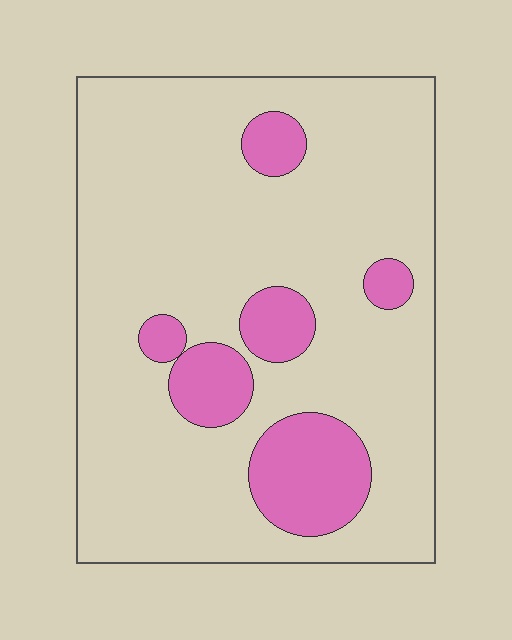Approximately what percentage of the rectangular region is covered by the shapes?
Approximately 15%.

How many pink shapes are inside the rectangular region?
6.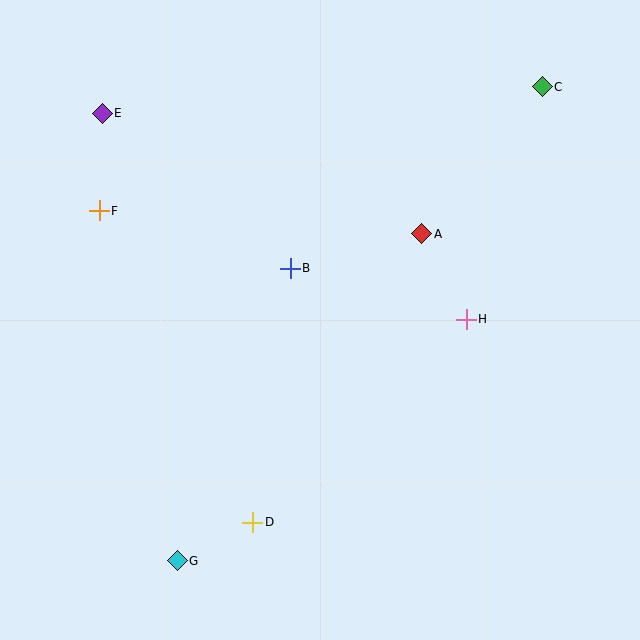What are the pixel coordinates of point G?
Point G is at (177, 561).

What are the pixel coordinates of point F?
Point F is at (99, 211).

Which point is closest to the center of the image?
Point B at (290, 268) is closest to the center.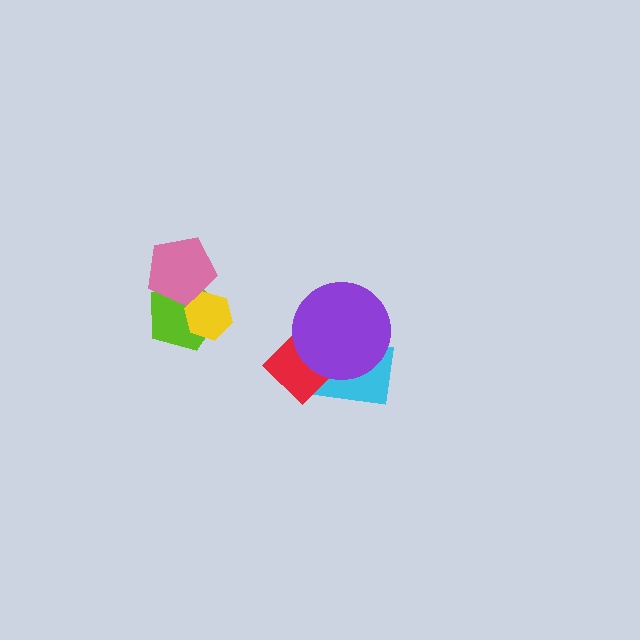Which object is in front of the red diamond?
The purple circle is in front of the red diamond.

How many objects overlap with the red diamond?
2 objects overlap with the red diamond.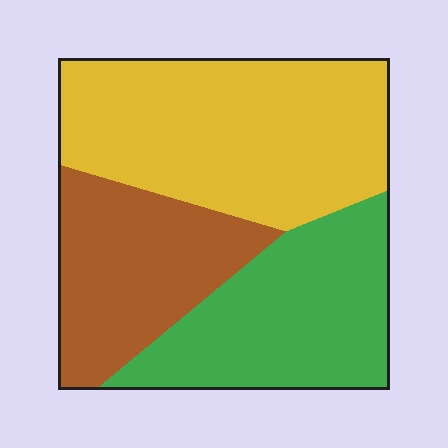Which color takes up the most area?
Yellow, at roughly 45%.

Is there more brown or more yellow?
Yellow.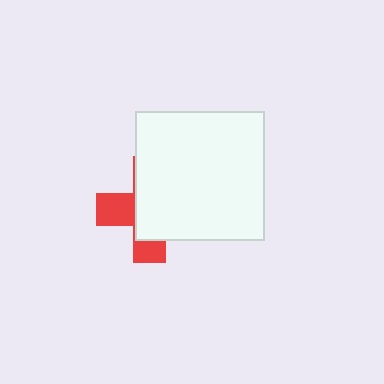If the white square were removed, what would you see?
You would see the complete red cross.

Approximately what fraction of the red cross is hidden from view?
Roughly 64% of the red cross is hidden behind the white square.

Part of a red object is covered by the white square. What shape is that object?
It is a cross.